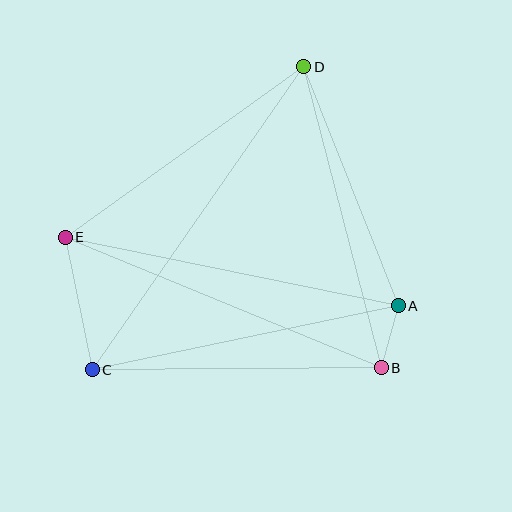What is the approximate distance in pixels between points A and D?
The distance between A and D is approximately 257 pixels.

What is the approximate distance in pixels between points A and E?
The distance between A and E is approximately 340 pixels.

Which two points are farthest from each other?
Points C and D are farthest from each other.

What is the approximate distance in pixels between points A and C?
The distance between A and C is approximately 313 pixels.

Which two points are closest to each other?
Points A and B are closest to each other.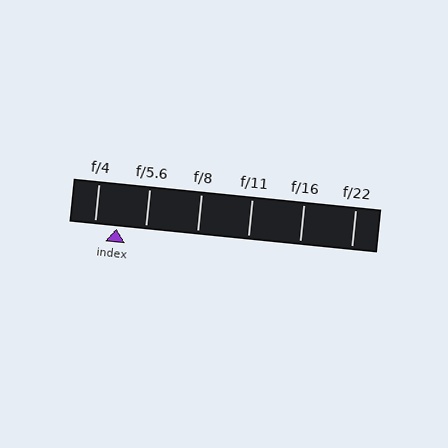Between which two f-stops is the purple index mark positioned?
The index mark is between f/4 and f/5.6.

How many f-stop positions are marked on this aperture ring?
There are 6 f-stop positions marked.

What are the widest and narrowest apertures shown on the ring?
The widest aperture shown is f/4 and the narrowest is f/22.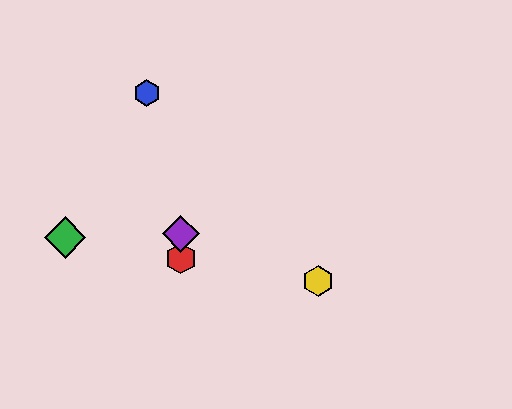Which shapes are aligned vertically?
The red hexagon, the purple diamond are aligned vertically.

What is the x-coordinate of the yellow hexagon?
The yellow hexagon is at x≈318.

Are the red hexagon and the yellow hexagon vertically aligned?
No, the red hexagon is at x≈181 and the yellow hexagon is at x≈318.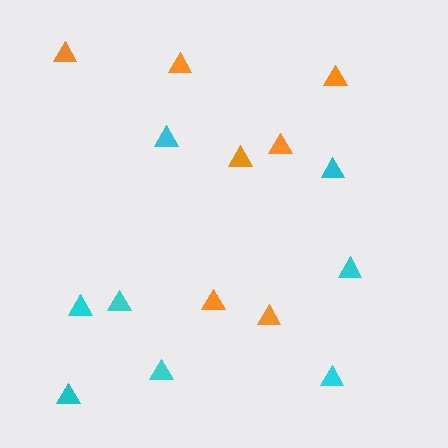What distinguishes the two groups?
There are 2 groups: one group of cyan triangles (8) and one group of orange triangles (7).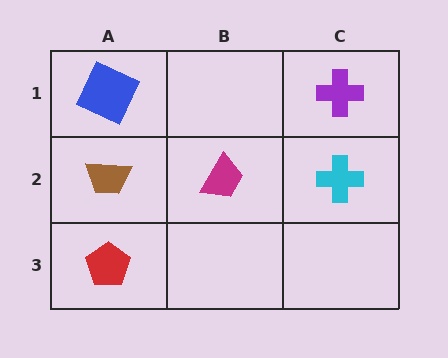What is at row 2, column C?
A cyan cross.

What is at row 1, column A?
A blue square.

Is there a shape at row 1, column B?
No, that cell is empty.